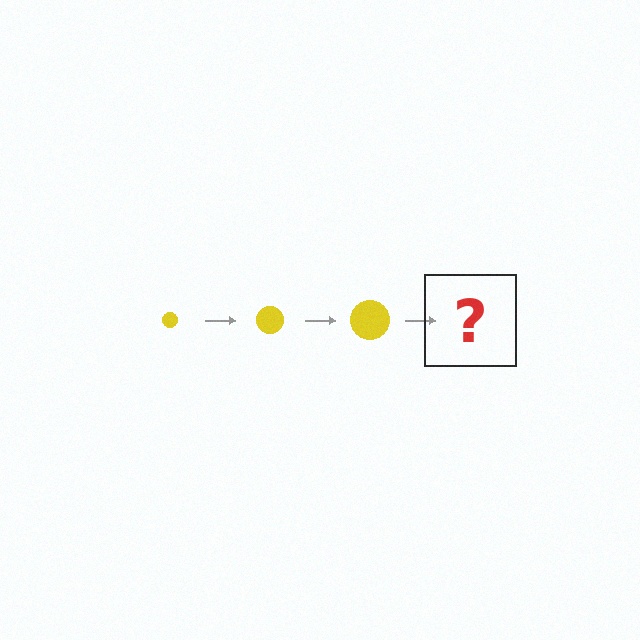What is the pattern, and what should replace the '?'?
The pattern is that the circle gets progressively larger each step. The '?' should be a yellow circle, larger than the previous one.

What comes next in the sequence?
The next element should be a yellow circle, larger than the previous one.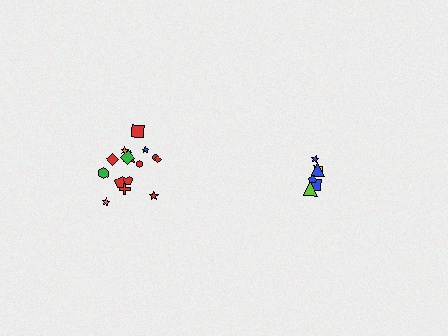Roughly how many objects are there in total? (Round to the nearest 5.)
Roughly 20 objects in total.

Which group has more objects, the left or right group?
The left group.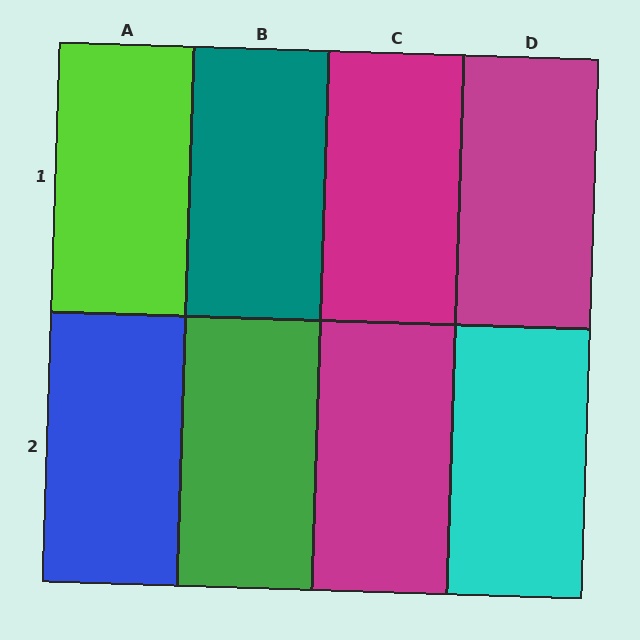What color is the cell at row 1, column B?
Teal.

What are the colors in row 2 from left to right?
Blue, green, magenta, cyan.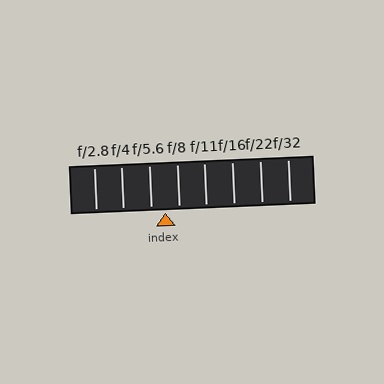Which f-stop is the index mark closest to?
The index mark is closest to f/5.6.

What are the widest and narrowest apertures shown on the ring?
The widest aperture shown is f/2.8 and the narrowest is f/32.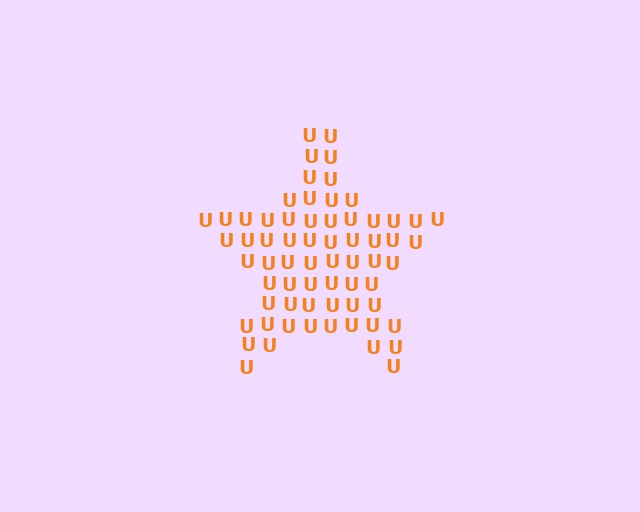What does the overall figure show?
The overall figure shows a star.